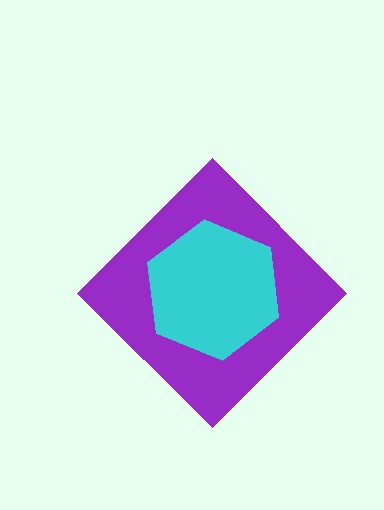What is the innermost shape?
The cyan hexagon.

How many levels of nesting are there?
2.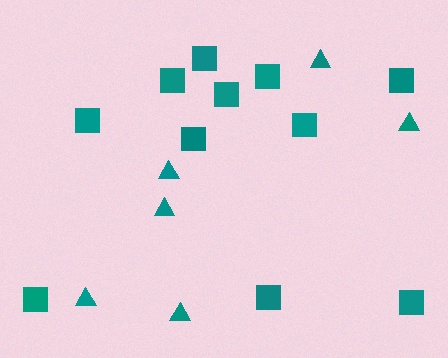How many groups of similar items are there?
There are 2 groups: one group of squares (11) and one group of triangles (6).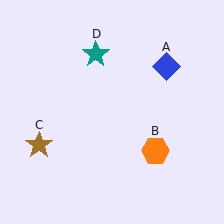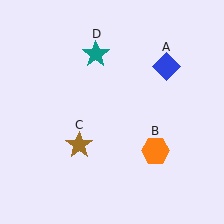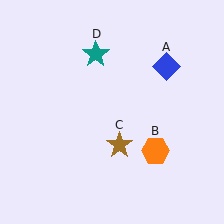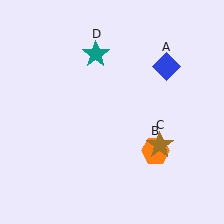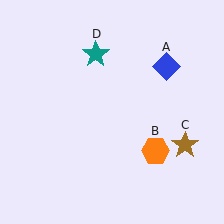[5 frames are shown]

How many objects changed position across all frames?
1 object changed position: brown star (object C).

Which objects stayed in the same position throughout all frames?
Blue diamond (object A) and orange hexagon (object B) and teal star (object D) remained stationary.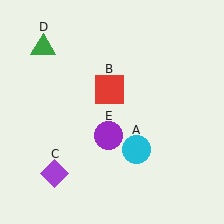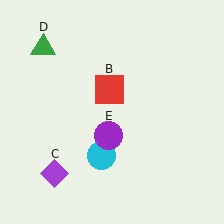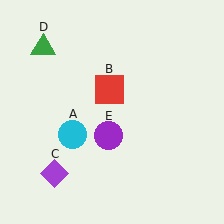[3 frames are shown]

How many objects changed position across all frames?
1 object changed position: cyan circle (object A).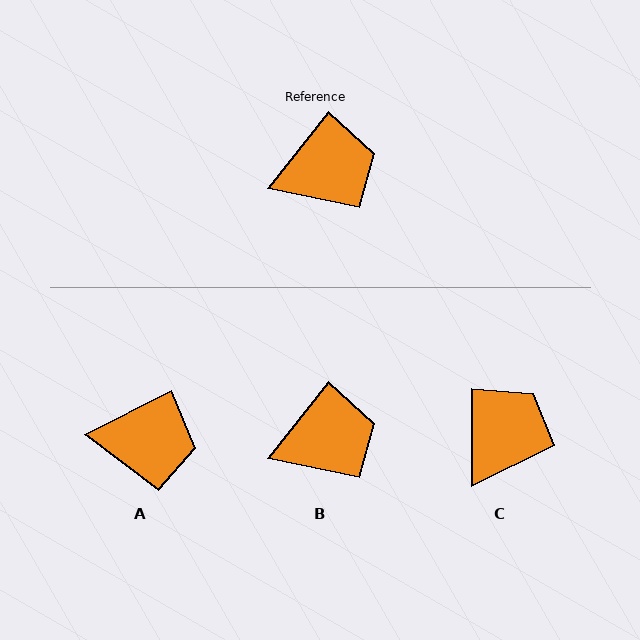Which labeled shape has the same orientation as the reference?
B.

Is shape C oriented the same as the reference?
No, it is off by about 38 degrees.